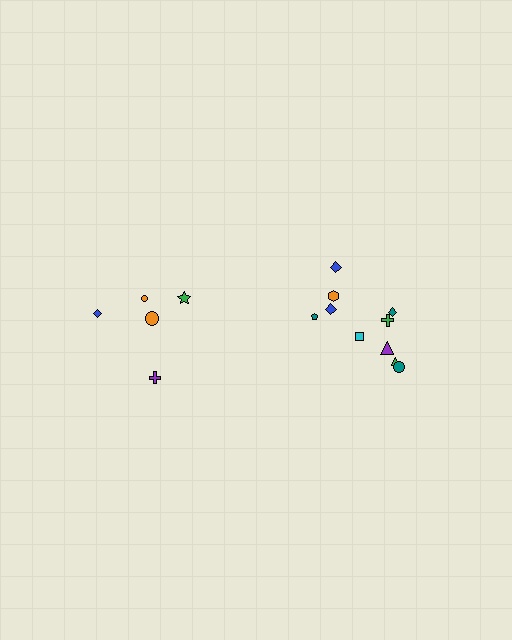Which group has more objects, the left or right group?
The right group.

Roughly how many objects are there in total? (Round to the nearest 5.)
Roughly 15 objects in total.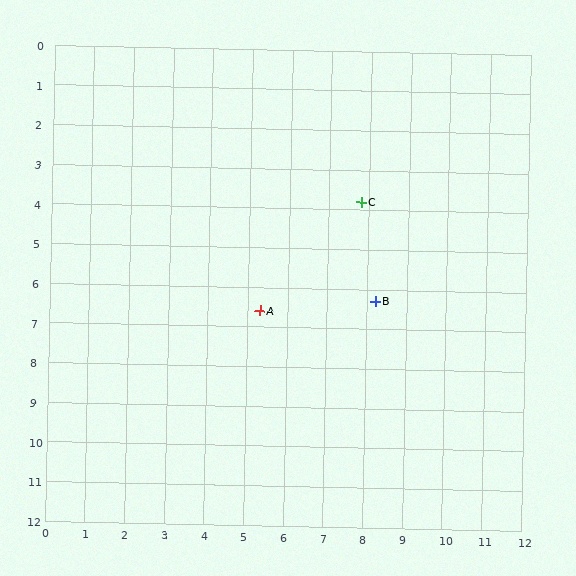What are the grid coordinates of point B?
Point B is at approximately (8.2, 6.3).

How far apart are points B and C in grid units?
Points B and C are about 2.5 grid units apart.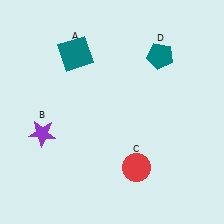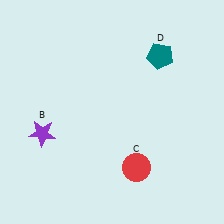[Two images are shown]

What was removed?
The teal square (A) was removed in Image 2.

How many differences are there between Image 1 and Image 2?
There is 1 difference between the two images.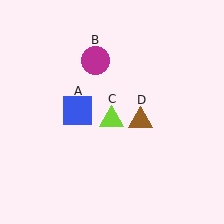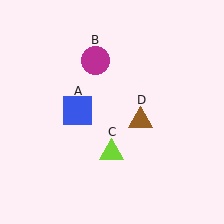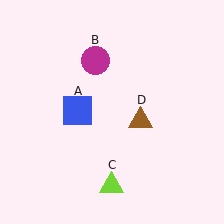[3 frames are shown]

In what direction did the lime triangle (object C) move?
The lime triangle (object C) moved down.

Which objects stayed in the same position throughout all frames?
Blue square (object A) and magenta circle (object B) and brown triangle (object D) remained stationary.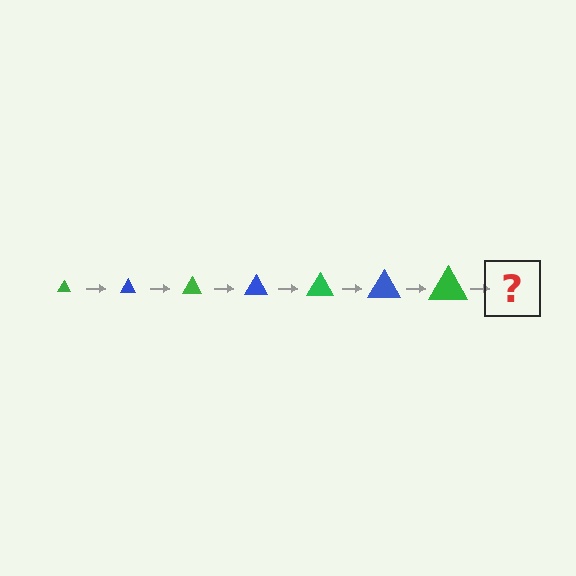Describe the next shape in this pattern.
It should be a blue triangle, larger than the previous one.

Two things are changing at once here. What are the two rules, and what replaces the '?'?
The two rules are that the triangle grows larger each step and the color cycles through green and blue. The '?' should be a blue triangle, larger than the previous one.